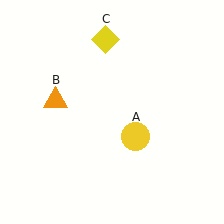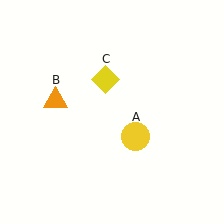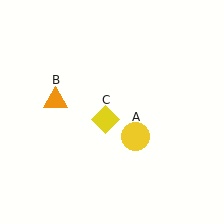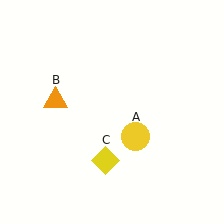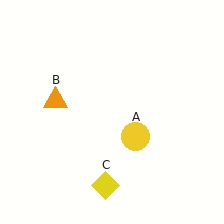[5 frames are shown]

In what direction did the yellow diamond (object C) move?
The yellow diamond (object C) moved down.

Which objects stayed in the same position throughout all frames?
Yellow circle (object A) and orange triangle (object B) remained stationary.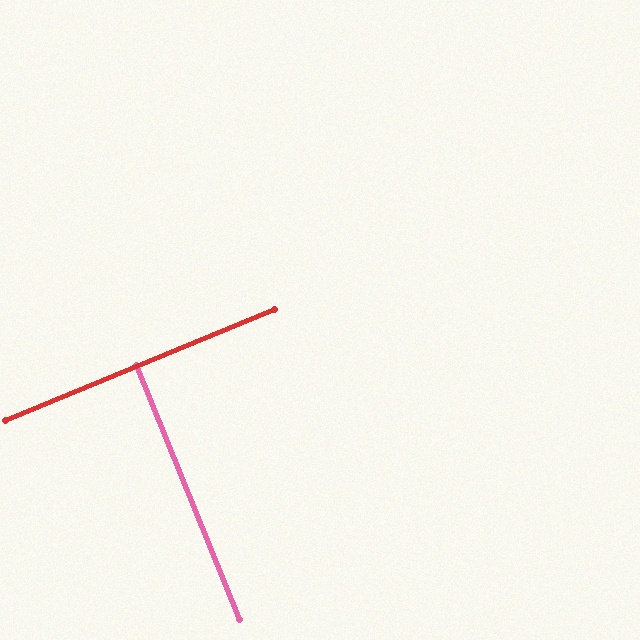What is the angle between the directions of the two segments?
Approximately 90 degrees.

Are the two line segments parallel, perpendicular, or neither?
Perpendicular — they meet at approximately 90°.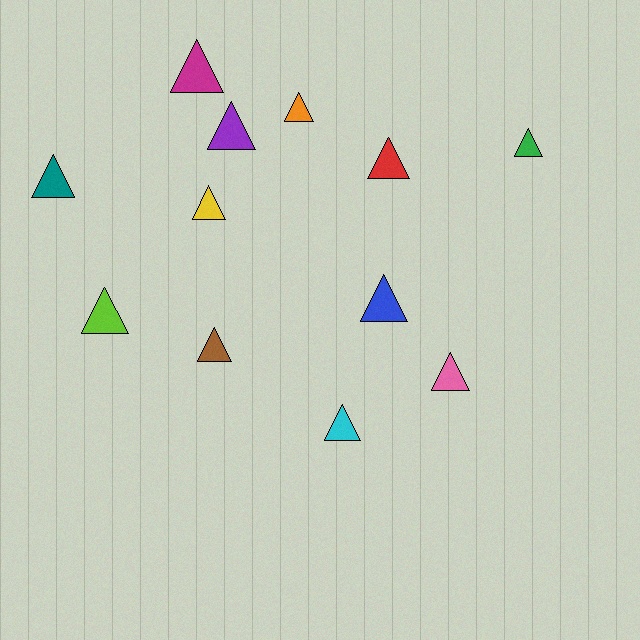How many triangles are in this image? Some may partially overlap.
There are 12 triangles.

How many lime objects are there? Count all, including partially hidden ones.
There is 1 lime object.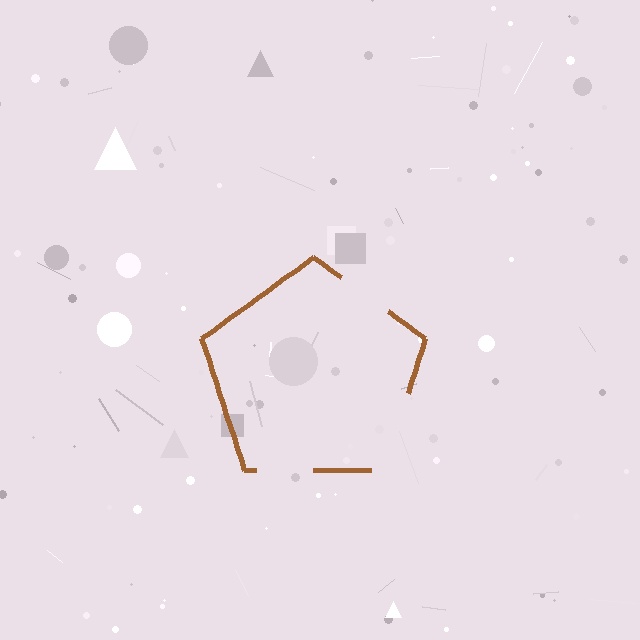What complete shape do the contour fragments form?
The contour fragments form a pentagon.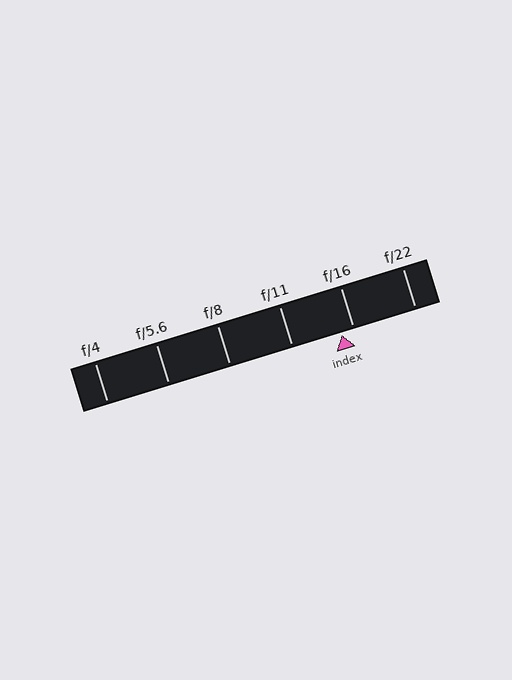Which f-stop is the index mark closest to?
The index mark is closest to f/16.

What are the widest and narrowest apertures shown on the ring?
The widest aperture shown is f/4 and the narrowest is f/22.